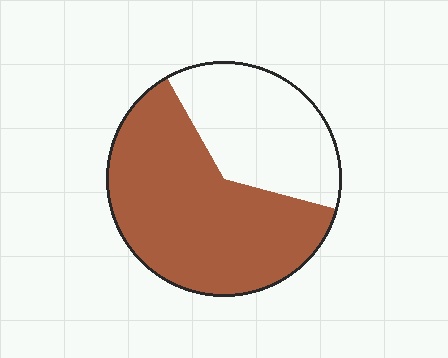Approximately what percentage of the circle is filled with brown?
Approximately 65%.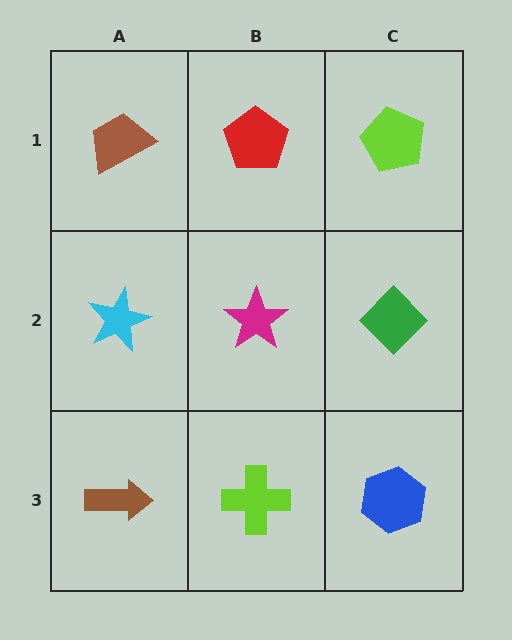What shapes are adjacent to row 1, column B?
A magenta star (row 2, column B), a brown trapezoid (row 1, column A), a lime pentagon (row 1, column C).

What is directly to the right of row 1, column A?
A red pentagon.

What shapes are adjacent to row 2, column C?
A lime pentagon (row 1, column C), a blue hexagon (row 3, column C), a magenta star (row 2, column B).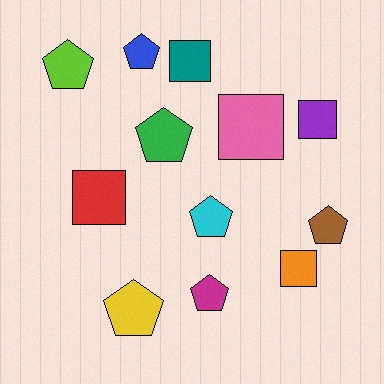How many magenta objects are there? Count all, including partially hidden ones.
There is 1 magenta object.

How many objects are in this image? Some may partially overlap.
There are 12 objects.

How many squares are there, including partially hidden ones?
There are 5 squares.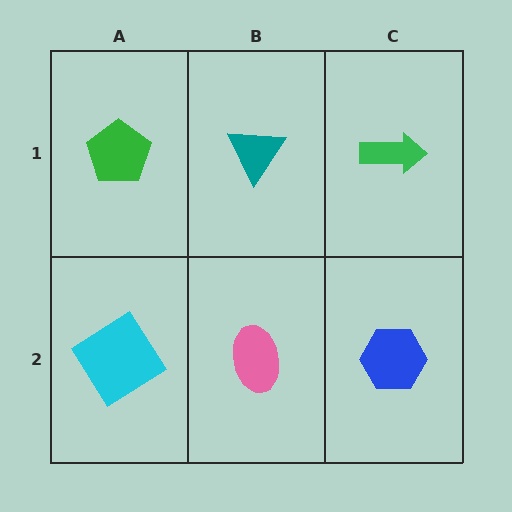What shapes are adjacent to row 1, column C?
A blue hexagon (row 2, column C), a teal triangle (row 1, column B).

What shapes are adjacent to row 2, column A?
A green pentagon (row 1, column A), a pink ellipse (row 2, column B).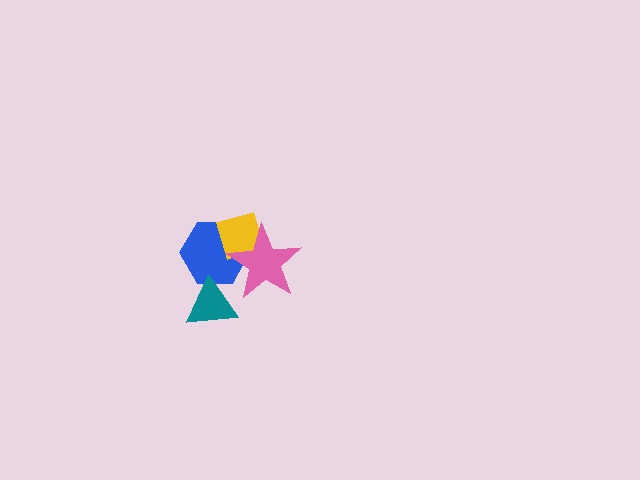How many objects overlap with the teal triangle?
1 object overlaps with the teal triangle.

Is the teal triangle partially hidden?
No, no other shape covers it.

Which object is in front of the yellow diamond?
The pink star is in front of the yellow diamond.